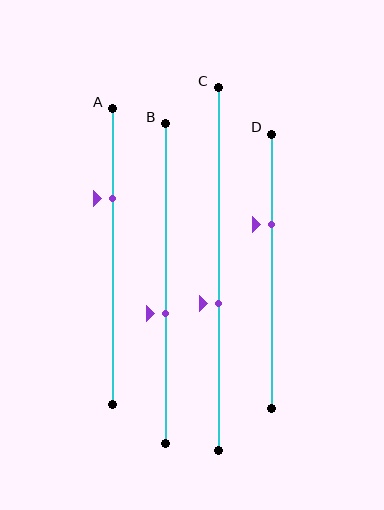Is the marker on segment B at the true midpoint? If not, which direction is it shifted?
No, the marker on segment B is shifted downward by about 9% of the segment length.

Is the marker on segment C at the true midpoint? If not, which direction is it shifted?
No, the marker on segment C is shifted downward by about 10% of the segment length.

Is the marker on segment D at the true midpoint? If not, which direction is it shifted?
No, the marker on segment D is shifted upward by about 17% of the segment length.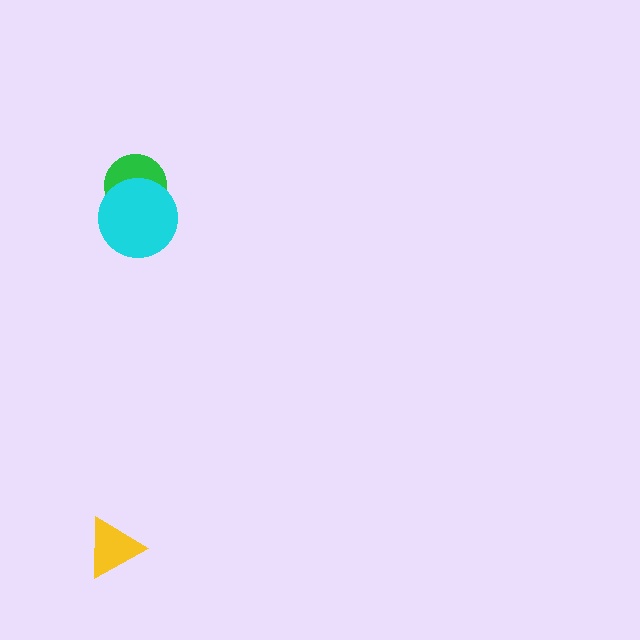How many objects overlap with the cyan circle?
1 object overlaps with the cyan circle.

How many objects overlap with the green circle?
1 object overlaps with the green circle.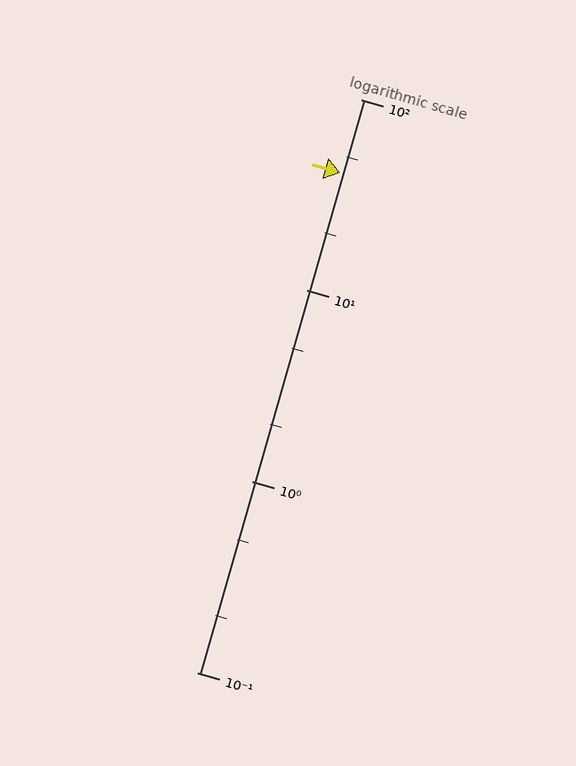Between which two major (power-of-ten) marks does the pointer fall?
The pointer is between 10 and 100.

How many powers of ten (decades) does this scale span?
The scale spans 3 decades, from 0.1 to 100.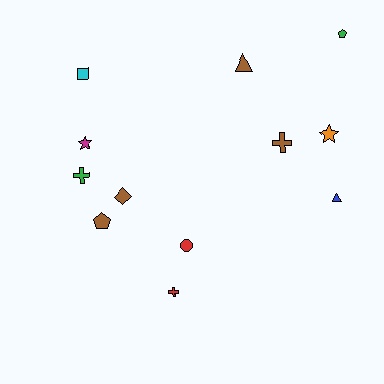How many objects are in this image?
There are 12 objects.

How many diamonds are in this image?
There is 1 diamond.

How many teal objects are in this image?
There are no teal objects.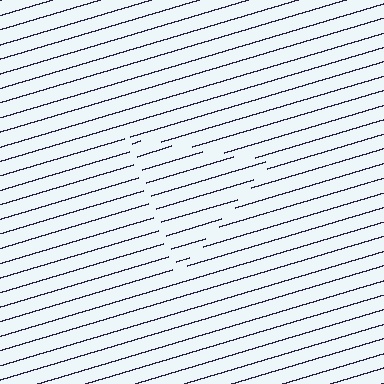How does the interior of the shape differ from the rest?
The interior of the shape contains the same grating, shifted by half a period — the contour is defined by the phase discontinuity where line-ends from the inner and outer gratings abut.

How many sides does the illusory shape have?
3 sides — the line-ends trace a triangle.